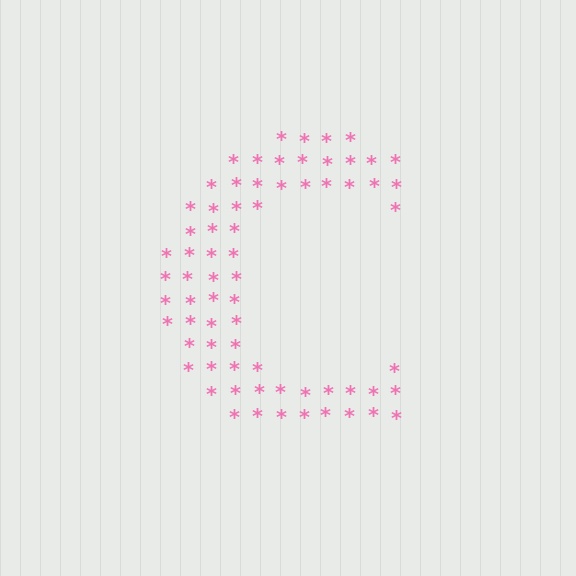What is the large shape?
The large shape is the letter C.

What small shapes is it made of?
It is made of small asterisks.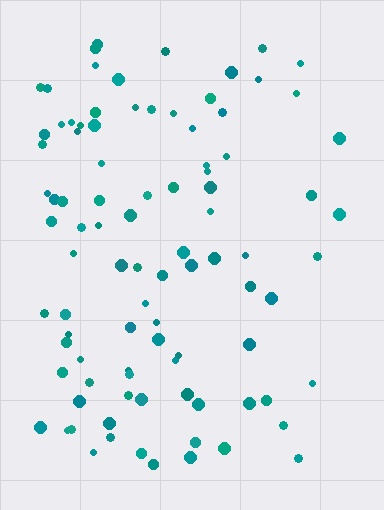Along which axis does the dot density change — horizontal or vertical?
Horizontal.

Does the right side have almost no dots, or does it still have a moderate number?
Still a moderate number, just noticeably fewer than the left.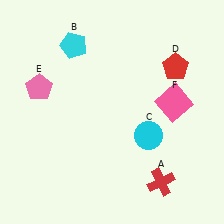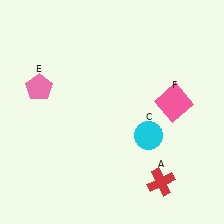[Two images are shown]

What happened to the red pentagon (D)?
The red pentagon (D) was removed in Image 2. It was in the top-right area of Image 1.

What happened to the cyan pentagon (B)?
The cyan pentagon (B) was removed in Image 2. It was in the top-left area of Image 1.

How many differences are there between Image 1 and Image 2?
There are 2 differences between the two images.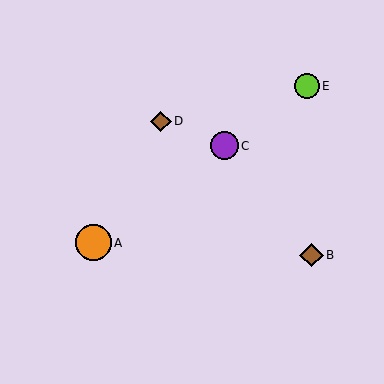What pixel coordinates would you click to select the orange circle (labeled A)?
Click at (93, 243) to select the orange circle A.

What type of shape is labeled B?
Shape B is a brown diamond.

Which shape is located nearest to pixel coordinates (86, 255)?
The orange circle (labeled A) at (93, 243) is nearest to that location.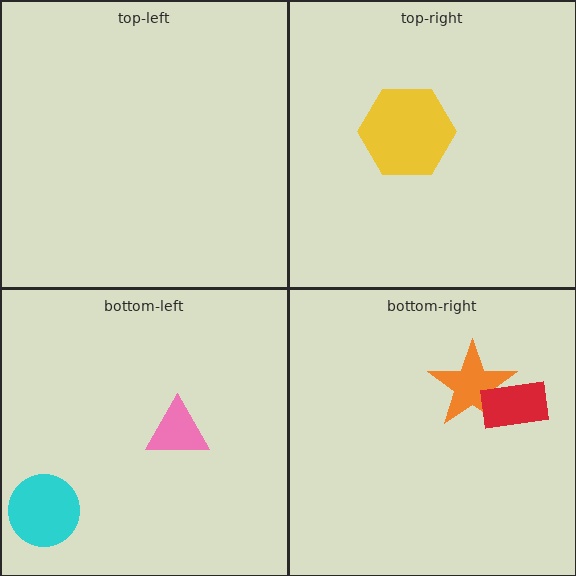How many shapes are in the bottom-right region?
2.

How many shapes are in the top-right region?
1.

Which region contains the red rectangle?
The bottom-right region.